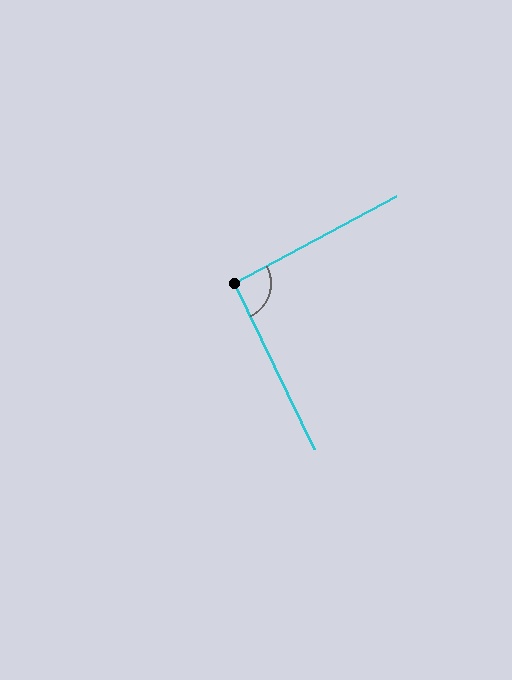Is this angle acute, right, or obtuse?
It is approximately a right angle.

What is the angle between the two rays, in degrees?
Approximately 93 degrees.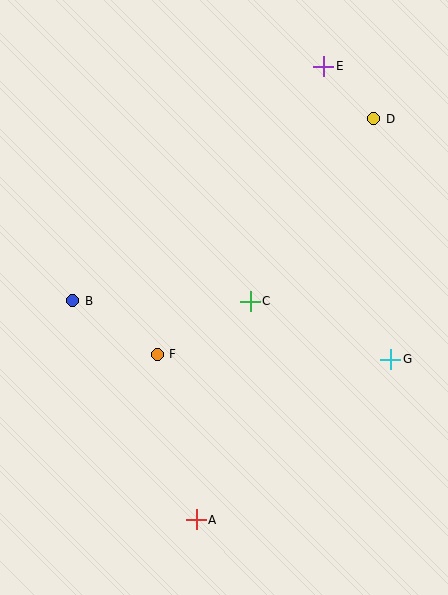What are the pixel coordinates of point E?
Point E is at (324, 66).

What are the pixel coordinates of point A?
Point A is at (196, 520).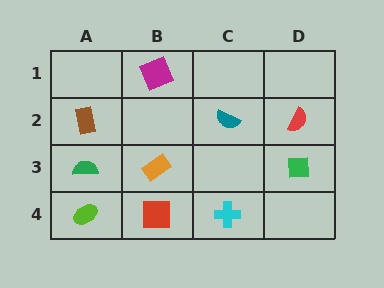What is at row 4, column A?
A lime ellipse.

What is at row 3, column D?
A green square.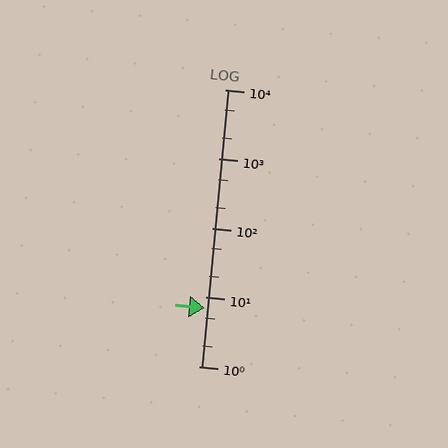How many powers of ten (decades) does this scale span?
The scale spans 4 decades, from 1 to 10000.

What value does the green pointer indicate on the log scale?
The pointer indicates approximately 7.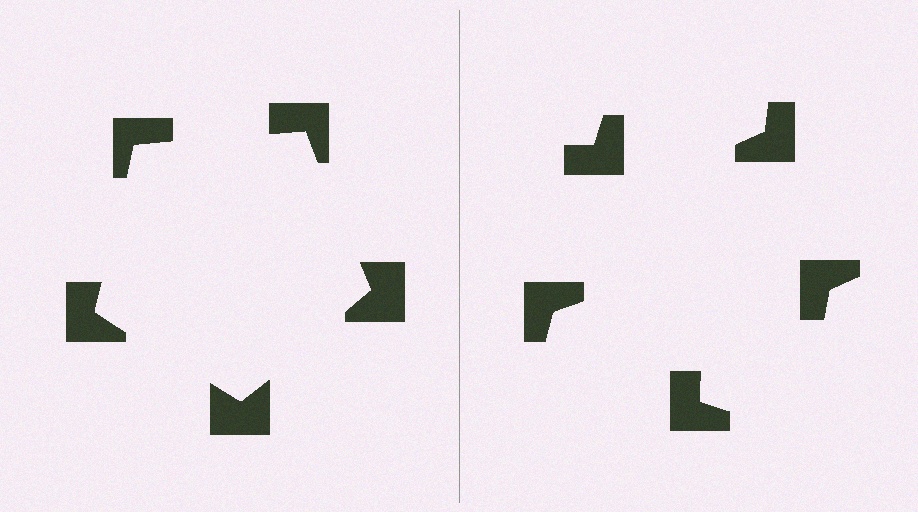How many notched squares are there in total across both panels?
10 — 5 on each side.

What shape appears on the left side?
An illusory pentagon.